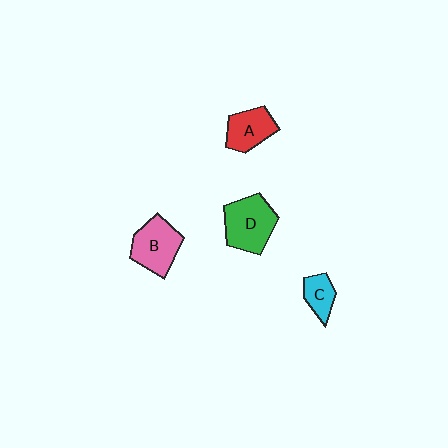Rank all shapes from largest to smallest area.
From largest to smallest: D (green), B (pink), A (red), C (cyan).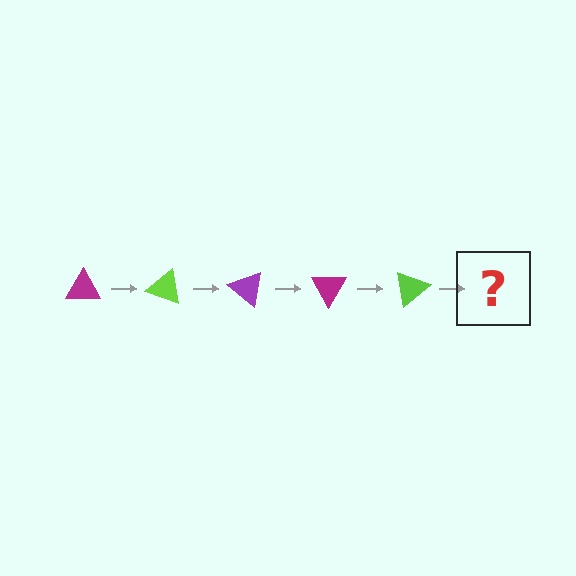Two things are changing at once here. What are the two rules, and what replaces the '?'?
The two rules are that it rotates 20 degrees each step and the color cycles through magenta, lime, and purple. The '?' should be a purple triangle, rotated 100 degrees from the start.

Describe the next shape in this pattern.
It should be a purple triangle, rotated 100 degrees from the start.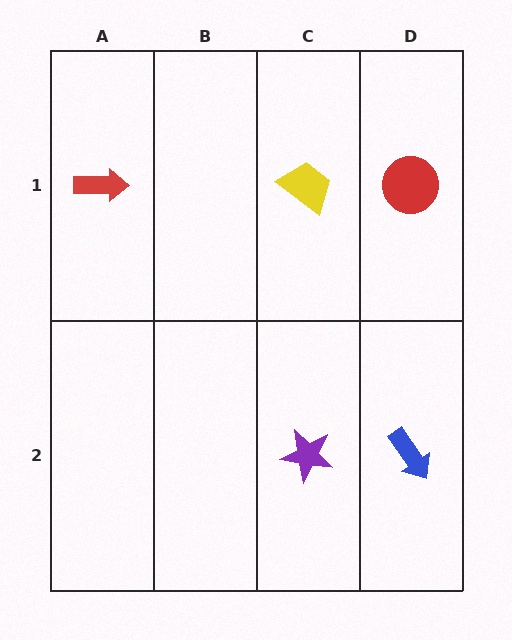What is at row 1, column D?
A red circle.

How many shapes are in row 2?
2 shapes.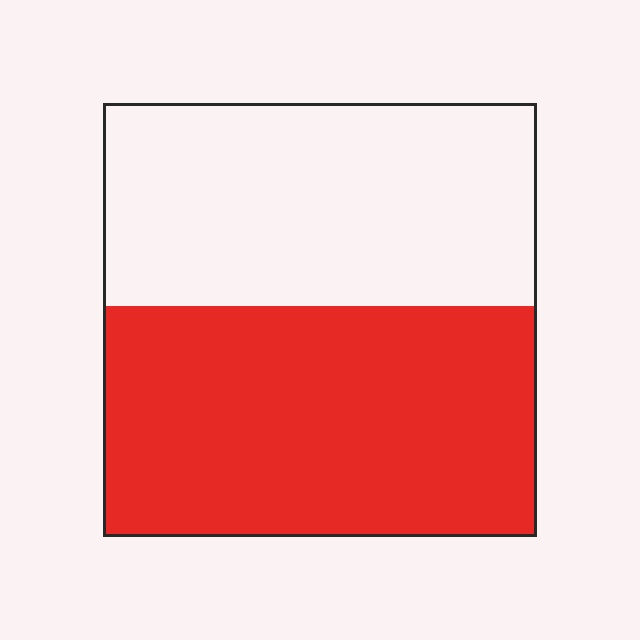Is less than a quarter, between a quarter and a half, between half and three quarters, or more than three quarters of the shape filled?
Between half and three quarters.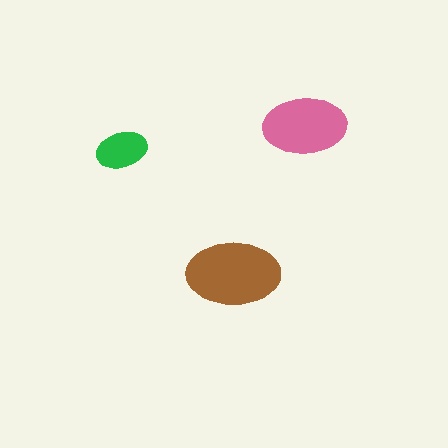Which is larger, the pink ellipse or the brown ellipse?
The brown one.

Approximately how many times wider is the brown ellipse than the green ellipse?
About 2 times wider.